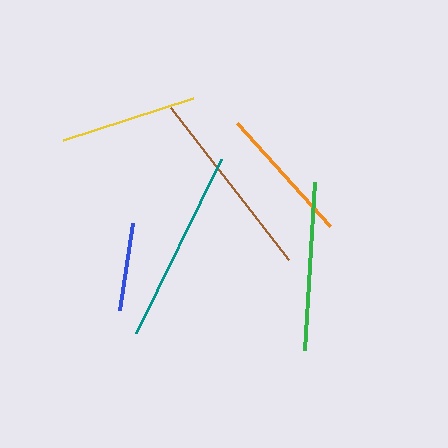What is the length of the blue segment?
The blue segment is approximately 88 pixels long.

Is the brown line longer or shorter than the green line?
The brown line is longer than the green line.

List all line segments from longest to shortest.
From longest to shortest: teal, brown, green, orange, yellow, blue.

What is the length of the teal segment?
The teal segment is approximately 193 pixels long.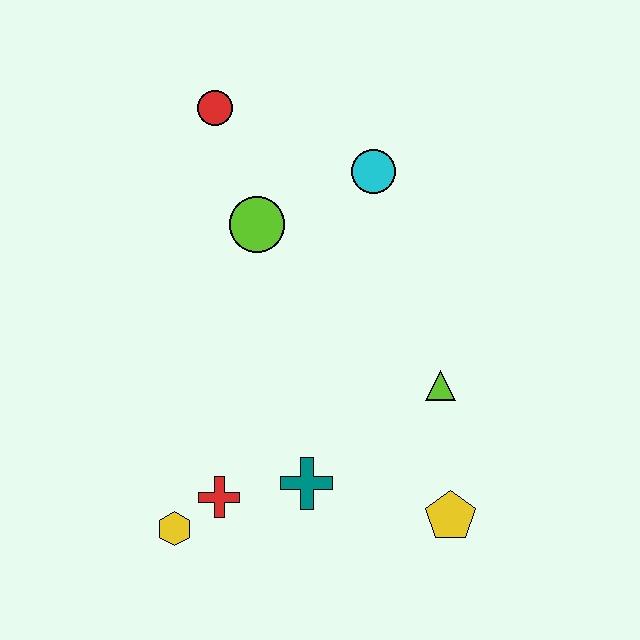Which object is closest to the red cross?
The yellow hexagon is closest to the red cross.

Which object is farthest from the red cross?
The red circle is farthest from the red cross.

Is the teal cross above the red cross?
Yes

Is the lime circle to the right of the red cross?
Yes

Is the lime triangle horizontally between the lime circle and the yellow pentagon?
Yes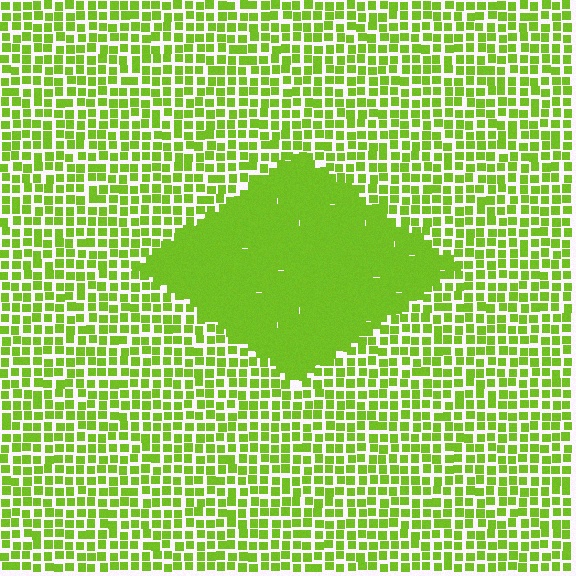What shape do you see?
I see a diamond.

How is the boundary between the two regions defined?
The boundary is defined by a change in element density (approximately 2.2x ratio). All elements are the same color, size, and shape.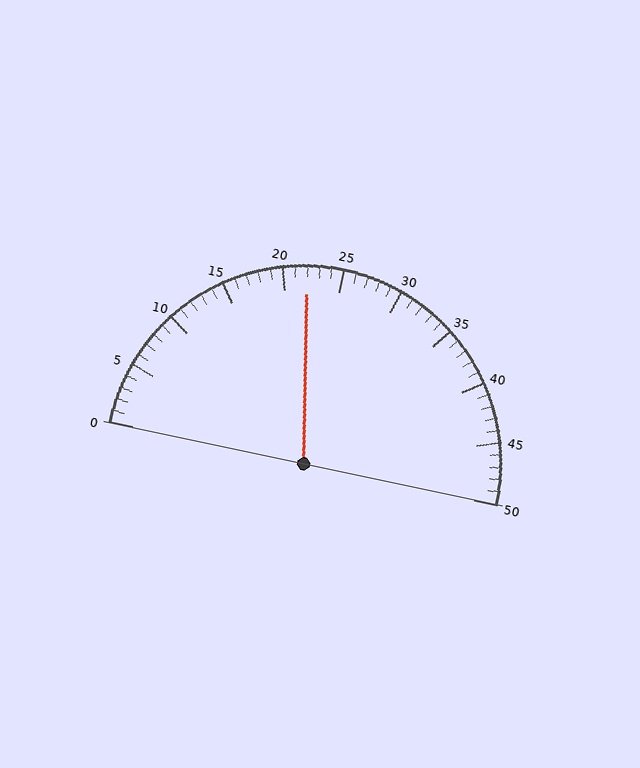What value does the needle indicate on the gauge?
The needle indicates approximately 22.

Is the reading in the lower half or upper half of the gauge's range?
The reading is in the lower half of the range (0 to 50).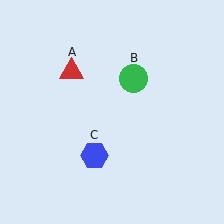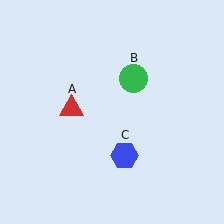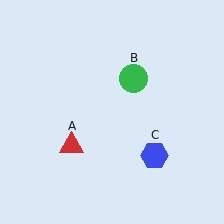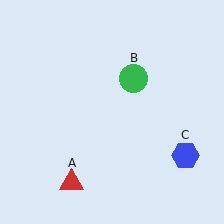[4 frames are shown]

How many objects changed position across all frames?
2 objects changed position: red triangle (object A), blue hexagon (object C).